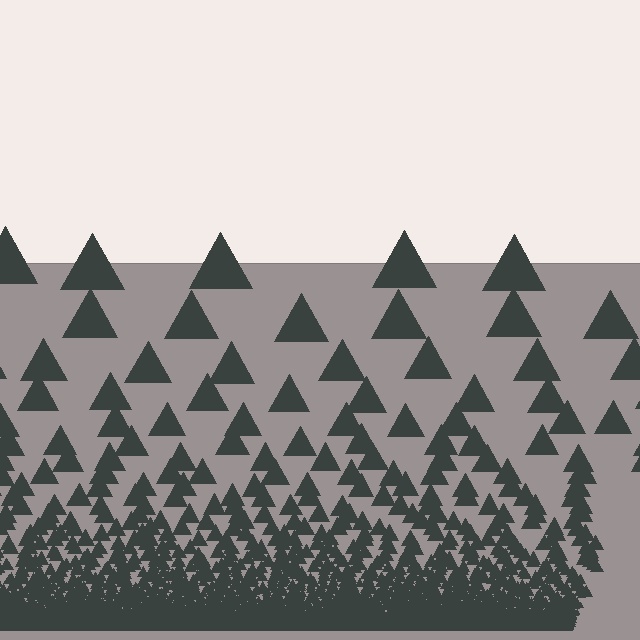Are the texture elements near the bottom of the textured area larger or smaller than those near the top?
Smaller. The gradient is inverted — elements near the bottom are smaller and denser.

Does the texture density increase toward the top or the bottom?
Density increases toward the bottom.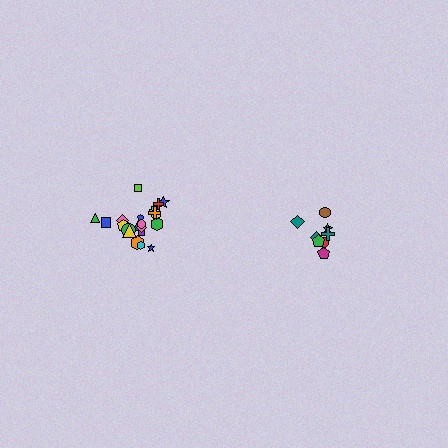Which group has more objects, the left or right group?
The left group.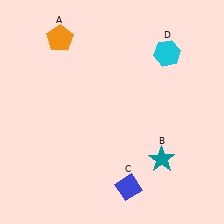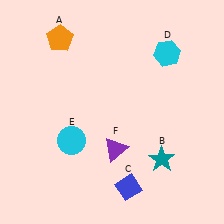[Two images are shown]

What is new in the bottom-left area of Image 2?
A cyan circle (E) was added in the bottom-left area of Image 2.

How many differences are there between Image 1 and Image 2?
There are 2 differences between the two images.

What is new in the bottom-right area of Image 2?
A purple triangle (F) was added in the bottom-right area of Image 2.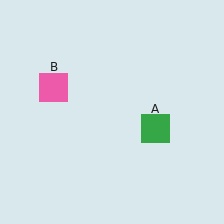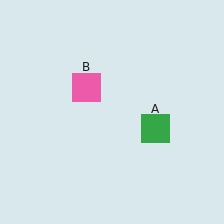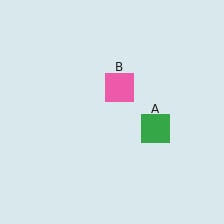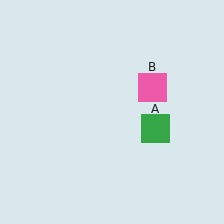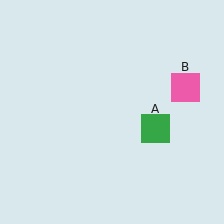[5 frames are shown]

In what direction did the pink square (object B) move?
The pink square (object B) moved right.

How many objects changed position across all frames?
1 object changed position: pink square (object B).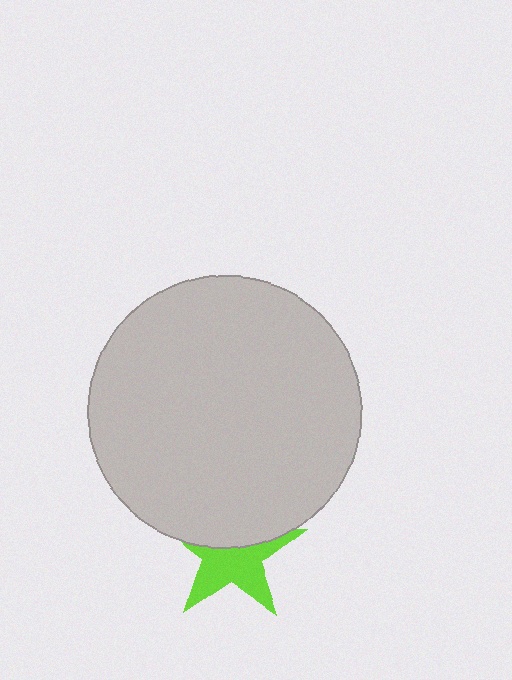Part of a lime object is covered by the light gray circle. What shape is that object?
It is a star.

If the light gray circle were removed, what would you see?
You would see the complete lime star.